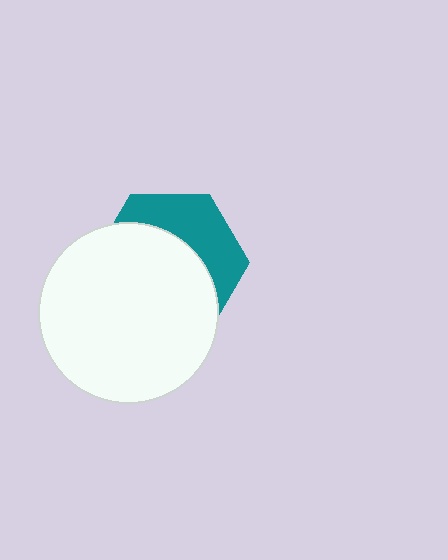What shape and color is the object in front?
The object in front is a white circle.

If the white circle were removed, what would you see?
You would see the complete teal hexagon.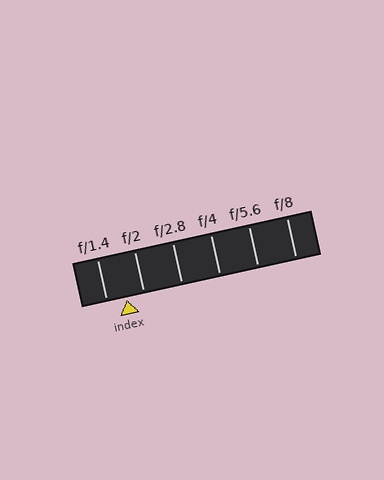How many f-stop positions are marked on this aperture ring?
There are 6 f-stop positions marked.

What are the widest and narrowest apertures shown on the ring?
The widest aperture shown is f/1.4 and the narrowest is f/8.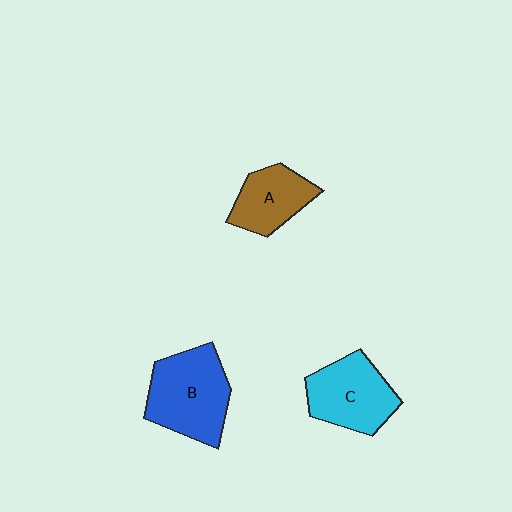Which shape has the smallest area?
Shape A (brown).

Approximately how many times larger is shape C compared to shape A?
Approximately 1.3 times.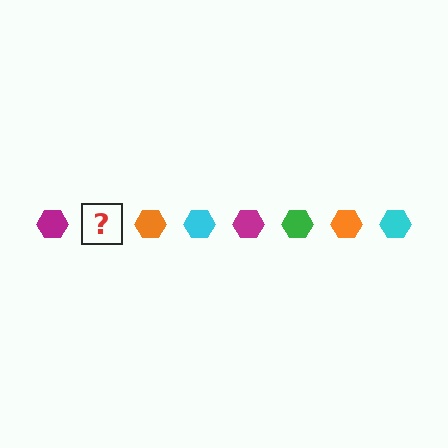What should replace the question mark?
The question mark should be replaced with a green hexagon.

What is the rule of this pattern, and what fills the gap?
The rule is that the pattern cycles through magenta, green, orange, cyan hexagons. The gap should be filled with a green hexagon.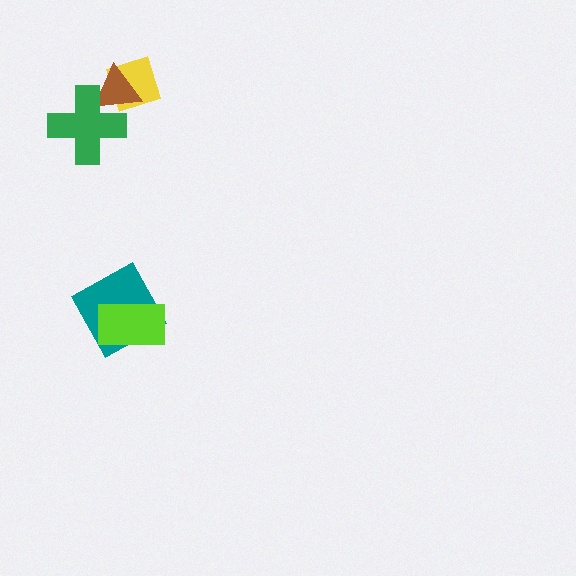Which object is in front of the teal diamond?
The lime rectangle is in front of the teal diamond.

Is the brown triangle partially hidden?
Yes, it is partially covered by another shape.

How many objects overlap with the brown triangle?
2 objects overlap with the brown triangle.